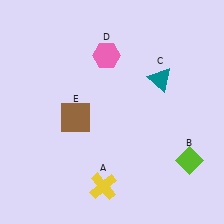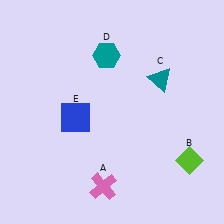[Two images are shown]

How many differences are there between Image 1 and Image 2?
There are 3 differences between the two images.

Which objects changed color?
A changed from yellow to pink. D changed from pink to teal. E changed from brown to blue.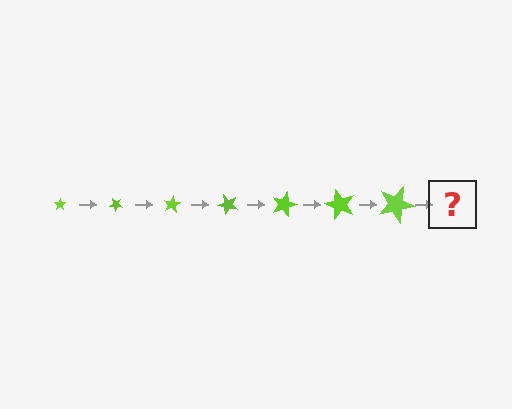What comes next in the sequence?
The next element should be a star, larger than the previous one and rotated 280 degrees from the start.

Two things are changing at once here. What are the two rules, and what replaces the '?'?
The two rules are that the star grows larger each step and it rotates 40 degrees each step. The '?' should be a star, larger than the previous one and rotated 280 degrees from the start.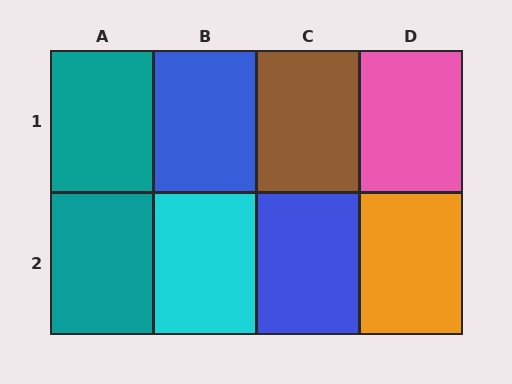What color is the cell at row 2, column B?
Cyan.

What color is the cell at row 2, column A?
Teal.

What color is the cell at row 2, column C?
Blue.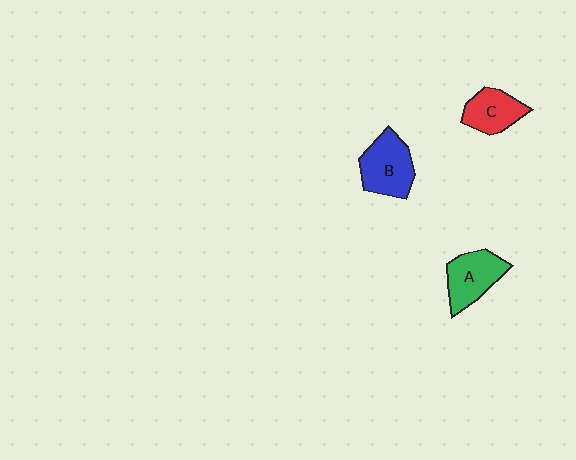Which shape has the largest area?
Shape B (blue).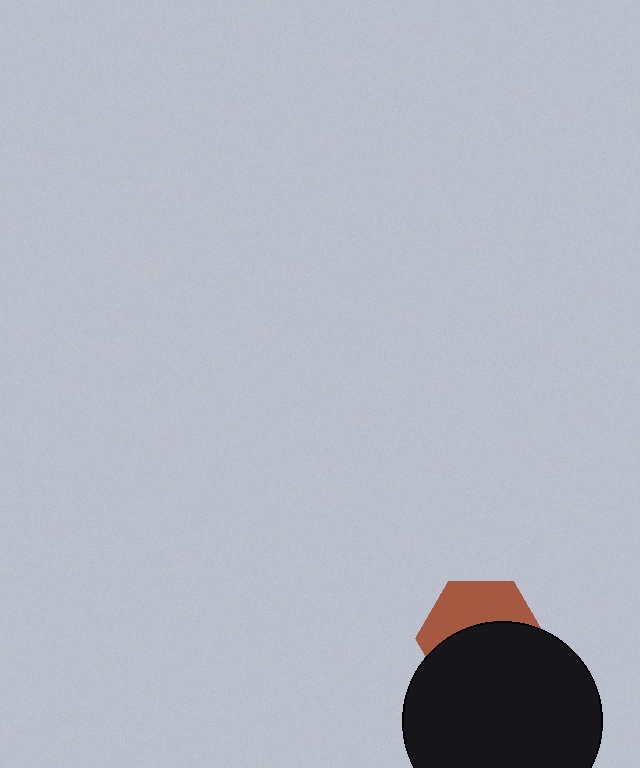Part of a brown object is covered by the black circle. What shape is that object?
It is a hexagon.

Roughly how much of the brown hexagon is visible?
A small part of it is visible (roughly 41%).